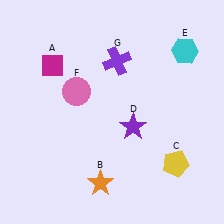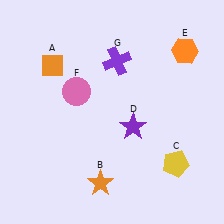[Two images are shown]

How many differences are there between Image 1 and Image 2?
There are 2 differences between the two images.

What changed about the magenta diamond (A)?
In Image 1, A is magenta. In Image 2, it changed to orange.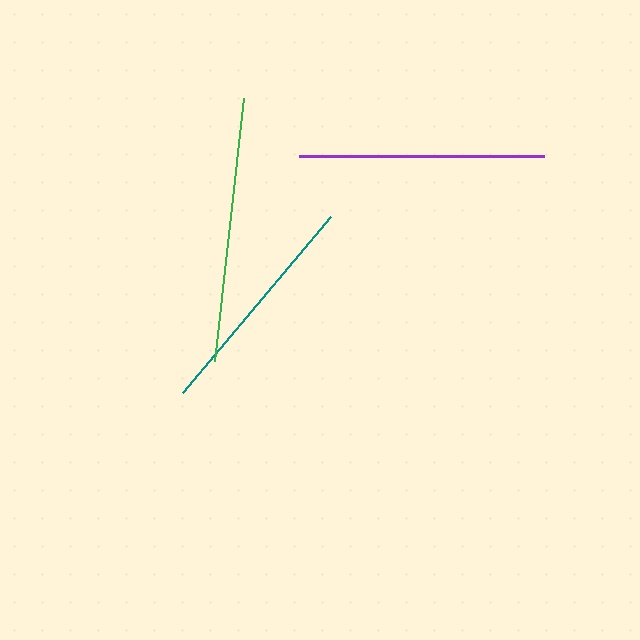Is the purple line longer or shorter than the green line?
The green line is longer than the purple line.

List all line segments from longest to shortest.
From longest to shortest: green, purple, teal.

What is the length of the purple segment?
The purple segment is approximately 245 pixels long.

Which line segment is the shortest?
The teal line is the shortest at approximately 229 pixels.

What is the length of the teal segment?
The teal segment is approximately 229 pixels long.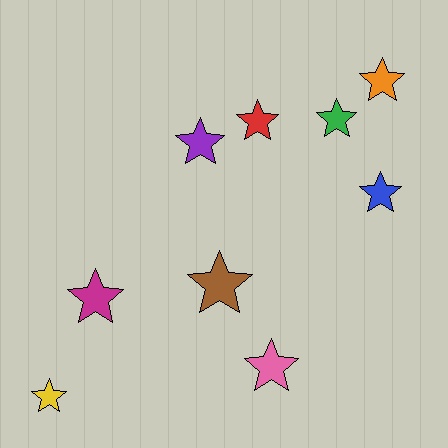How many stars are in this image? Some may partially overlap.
There are 9 stars.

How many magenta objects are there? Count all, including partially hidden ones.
There is 1 magenta object.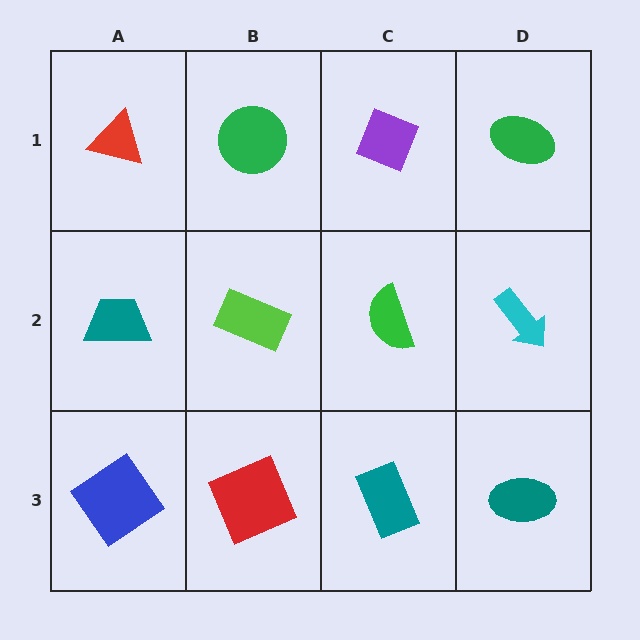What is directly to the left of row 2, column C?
A lime rectangle.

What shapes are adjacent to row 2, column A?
A red triangle (row 1, column A), a blue diamond (row 3, column A), a lime rectangle (row 2, column B).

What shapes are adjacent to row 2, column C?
A purple diamond (row 1, column C), a teal rectangle (row 3, column C), a lime rectangle (row 2, column B), a cyan arrow (row 2, column D).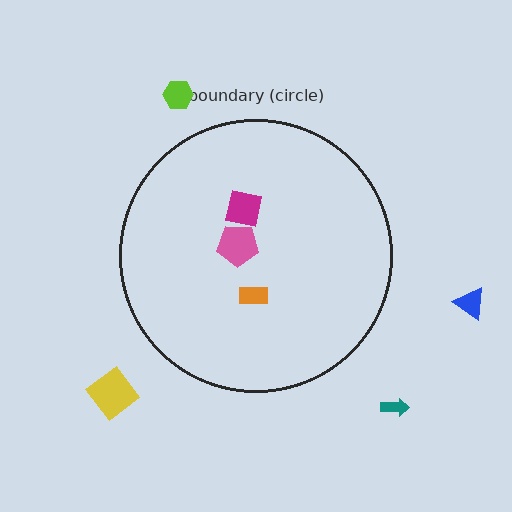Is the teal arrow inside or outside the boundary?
Outside.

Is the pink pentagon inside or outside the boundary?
Inside.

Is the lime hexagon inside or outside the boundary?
Outside.